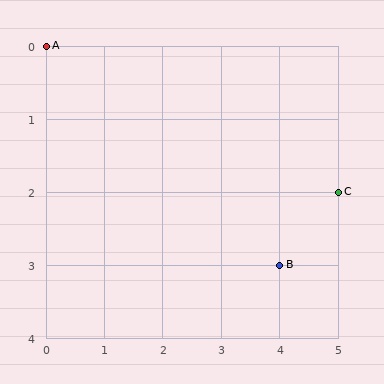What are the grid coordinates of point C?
Point C is at grid coordinates (5, 2).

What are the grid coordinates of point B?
Point B is at grid coordinates (4, 3).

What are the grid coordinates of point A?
Point A is at grid coordinates (0, 0).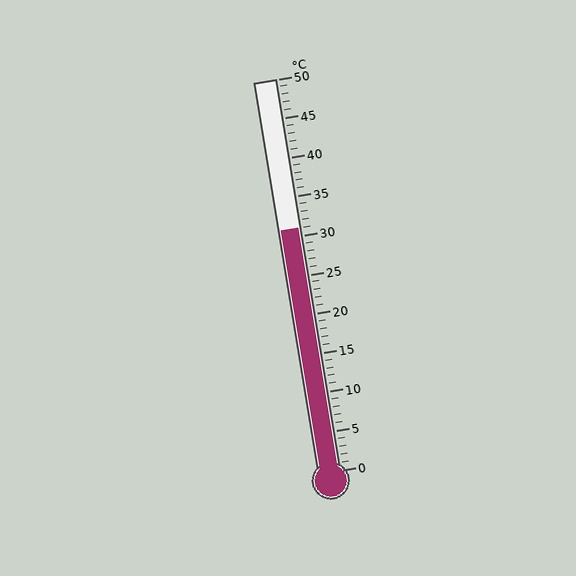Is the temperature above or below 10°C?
The temperature is above 10°C.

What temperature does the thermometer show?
The thermometer shows approximately 31°C.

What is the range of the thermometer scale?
The thermometer scale ranges from 0°C to 50°C.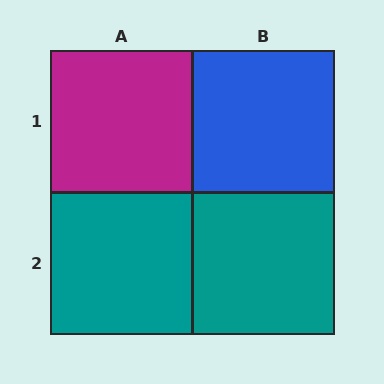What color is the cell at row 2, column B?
Teal.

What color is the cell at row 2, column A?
Teal.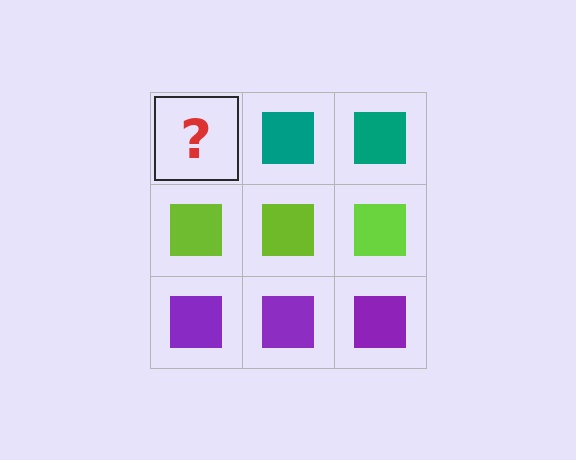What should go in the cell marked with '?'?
The missing cell should contain a teal square.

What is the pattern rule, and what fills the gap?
The rule is that each row has a consistent color. The gap should be filled with a teal square.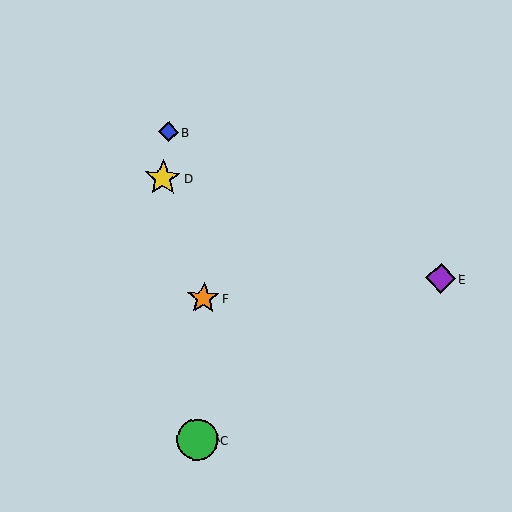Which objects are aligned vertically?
Objects A, C, F are aligned vertically.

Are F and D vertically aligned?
No, F is at x≈203 and D is at x≈163.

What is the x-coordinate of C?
Object C is at x≈197.